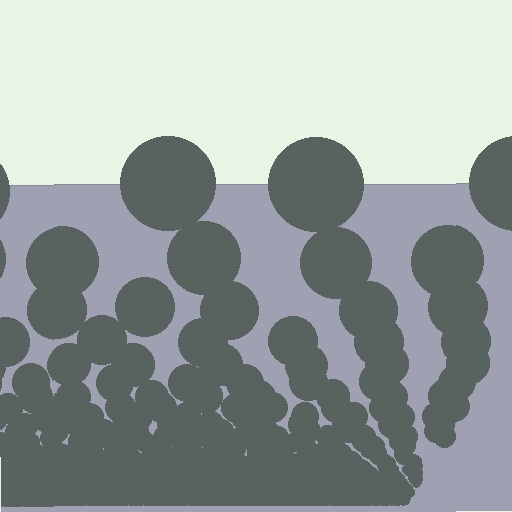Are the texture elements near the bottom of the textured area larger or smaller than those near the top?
Smaller. The gradient is inverted — elements near the bottom are smaller and denser.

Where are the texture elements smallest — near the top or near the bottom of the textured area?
Near the bottom.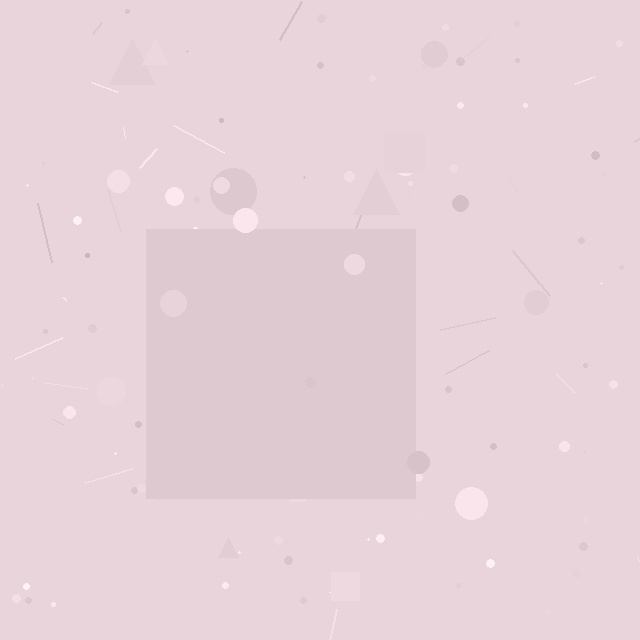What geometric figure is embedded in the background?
A square is embedded in the background.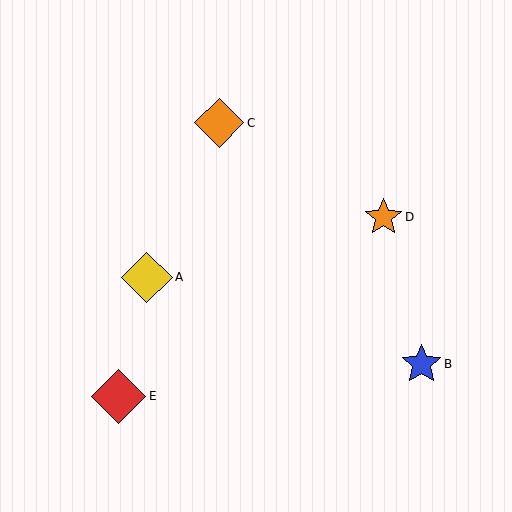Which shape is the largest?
The red diamond (labeled E) is the largest.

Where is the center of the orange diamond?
The center of the orange diamond is at (219, 123).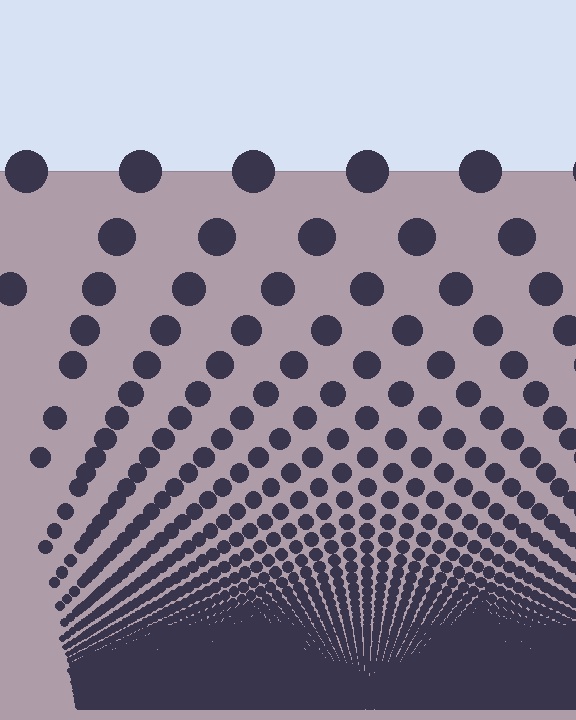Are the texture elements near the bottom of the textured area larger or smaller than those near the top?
Smaller. The gradient is inverted — elements near the bottom are smaller and denser.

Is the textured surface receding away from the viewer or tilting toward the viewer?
The surface appears to tilt toward the viewer. Texture elements get larger and sparser toward the top.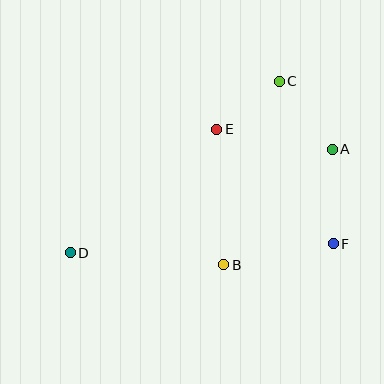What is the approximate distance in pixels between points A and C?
The distance between A and C is approximately 86 pixels.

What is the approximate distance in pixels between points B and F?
The distance between B and F is approximately 111 pixels.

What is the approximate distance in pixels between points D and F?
The distance between D and F is approximately 263 pixels.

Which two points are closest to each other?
Points C and E are closest to each other.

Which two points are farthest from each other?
Points A and D are farthest from each other.